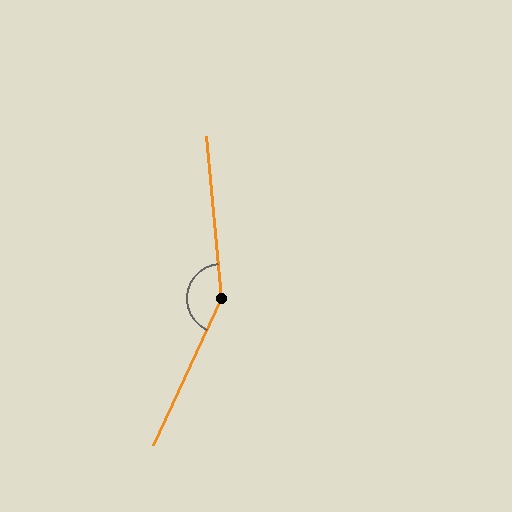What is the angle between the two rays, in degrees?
Approximately 150 degrees.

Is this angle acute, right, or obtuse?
It is obtuse.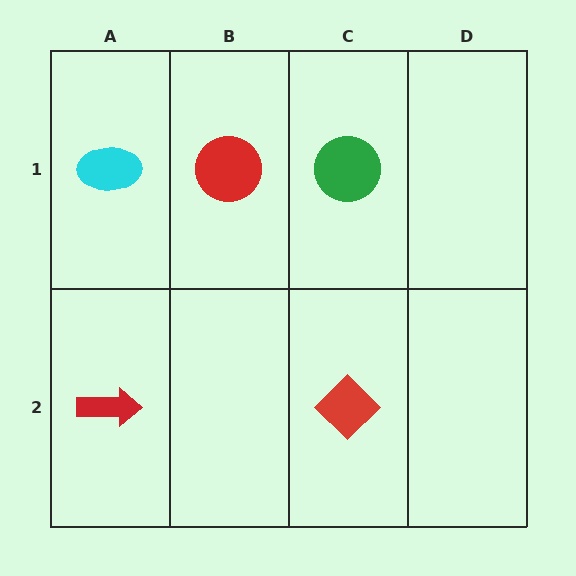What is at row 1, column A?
A cyan ellipse.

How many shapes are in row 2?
2 shapes.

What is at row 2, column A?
A red arrow.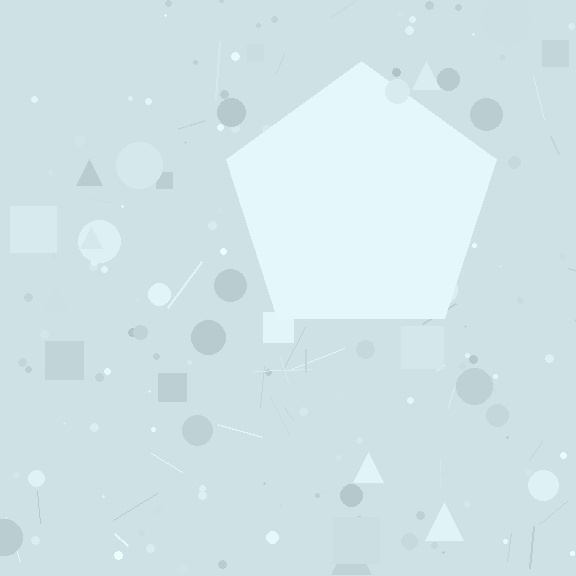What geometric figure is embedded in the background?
A pentagon is embedded in the background.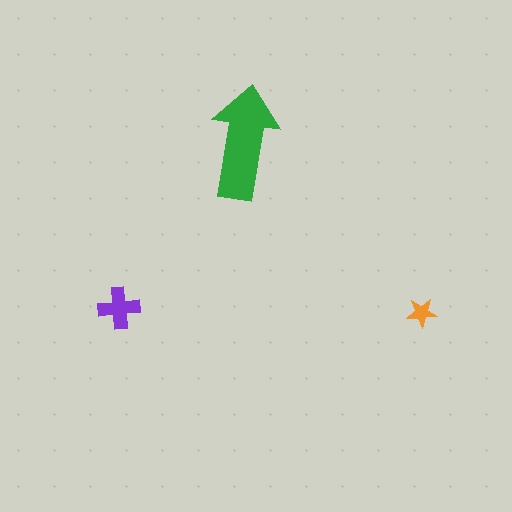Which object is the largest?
The green arrow.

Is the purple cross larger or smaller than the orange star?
Larger.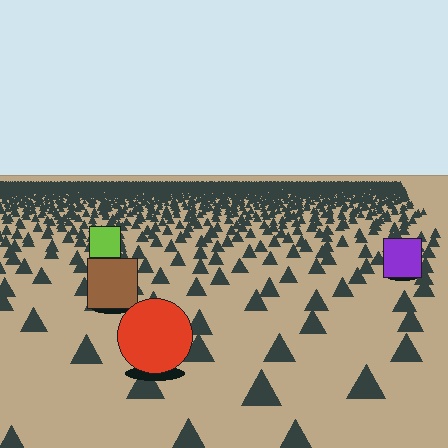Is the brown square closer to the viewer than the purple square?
Yes. The brown square is closer — you can tell from the texture gradient: the ground texture is coarser near it.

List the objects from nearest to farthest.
From nearest to farthest: the red circle, the brown square, the purple square, the lime square.